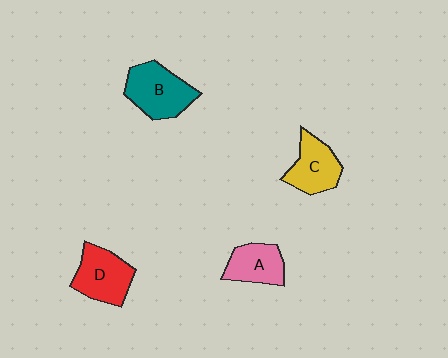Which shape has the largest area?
Shape B (teal).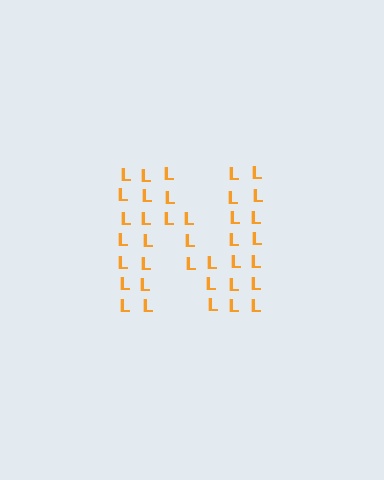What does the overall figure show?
The overall figure shows the letter N.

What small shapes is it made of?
It is made of small letter L's.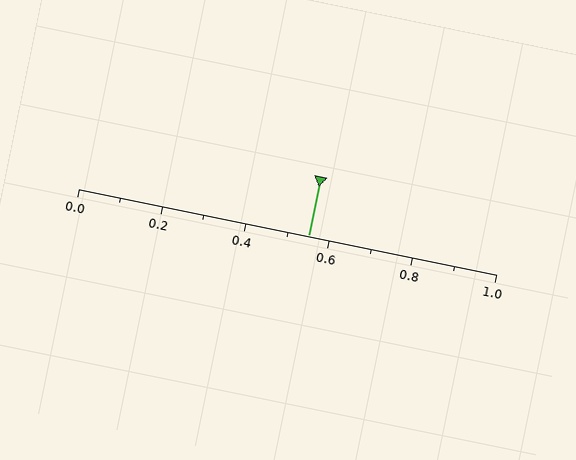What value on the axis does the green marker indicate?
The marker indicates approximately 0.55.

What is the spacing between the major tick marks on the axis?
The major ticks are spaced 0.2 apart.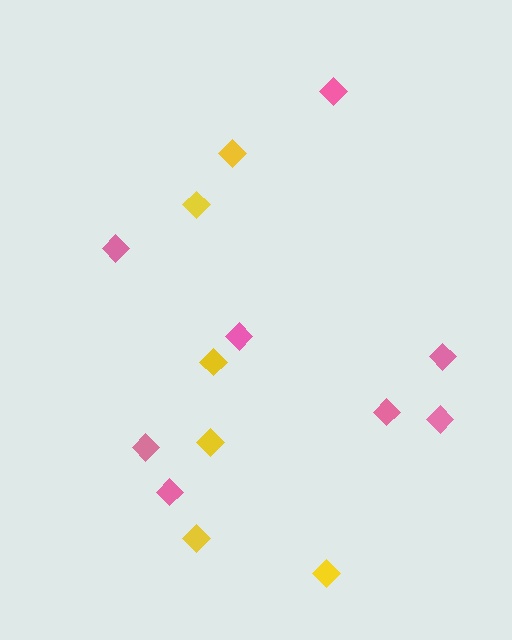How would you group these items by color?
There are 2 groups: one group of yellow diamonds (6) and one group of pink diamonds (8).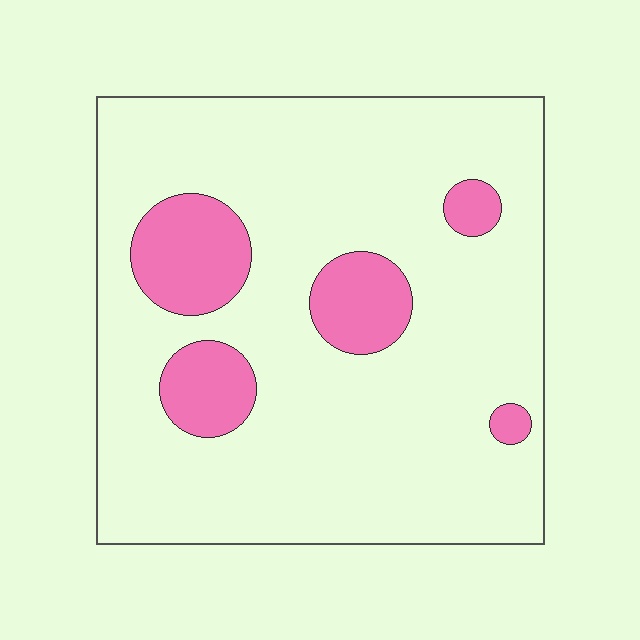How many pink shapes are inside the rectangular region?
5.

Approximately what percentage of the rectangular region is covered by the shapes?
Approximately 15%.